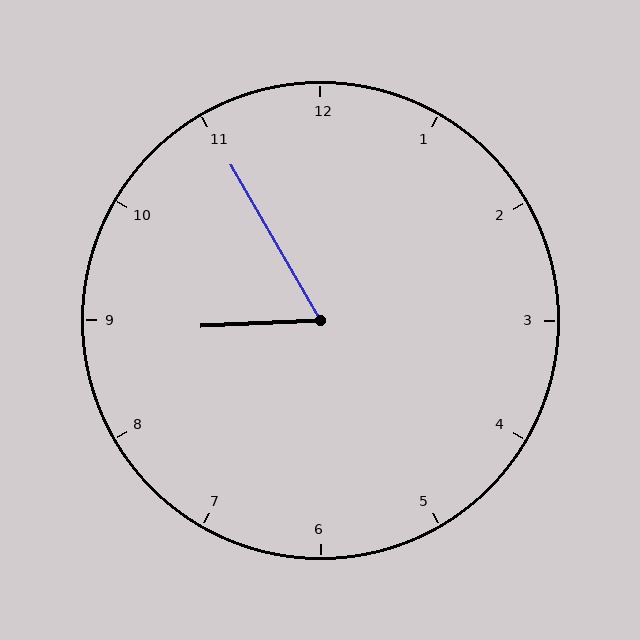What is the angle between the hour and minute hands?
Approximately 62 degrees.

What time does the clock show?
8:55.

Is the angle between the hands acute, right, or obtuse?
It is acute.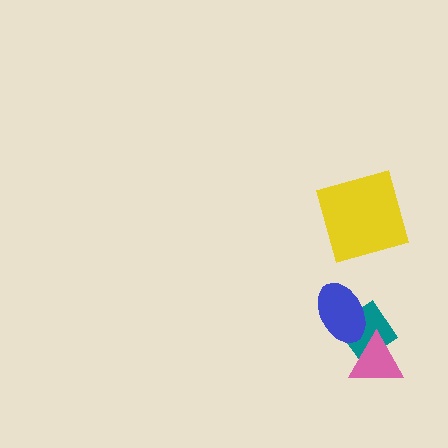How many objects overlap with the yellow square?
0 objects overlap with the yellow square.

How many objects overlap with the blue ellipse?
1 object overlaps with the blue ellipse.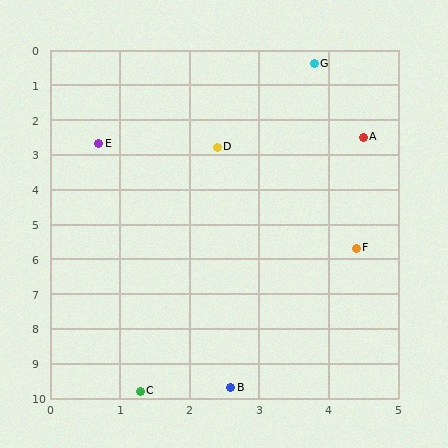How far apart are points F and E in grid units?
Points F and E are about 4.8 grid units apart.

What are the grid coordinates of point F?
Point F is at approximately (4.4, 5.7).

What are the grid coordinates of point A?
Point A is at approximately (4.5, 2.5).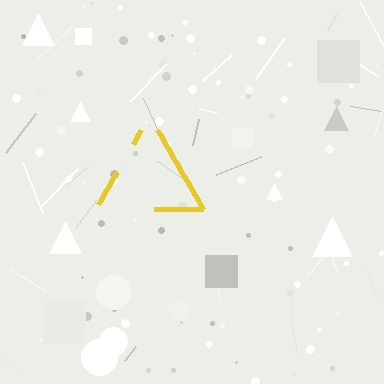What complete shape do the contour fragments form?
The contour fragments form a triangle.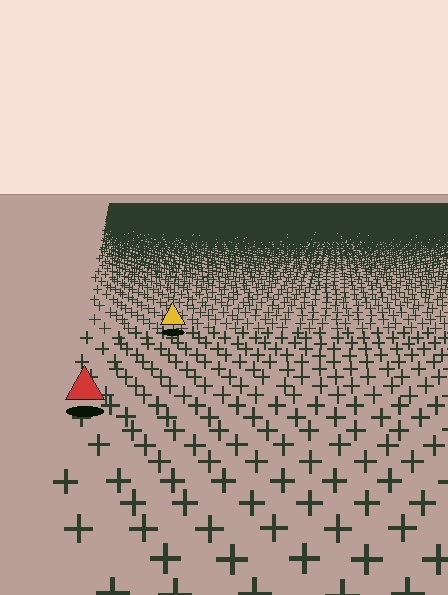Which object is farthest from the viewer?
The yellow triangle is farthest from the viewer. It appears smaller and the ground texture around it is denser.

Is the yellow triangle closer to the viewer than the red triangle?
No. The red triangle is closer — you can tell from the texture gradient: the ground texture is coarser near it.